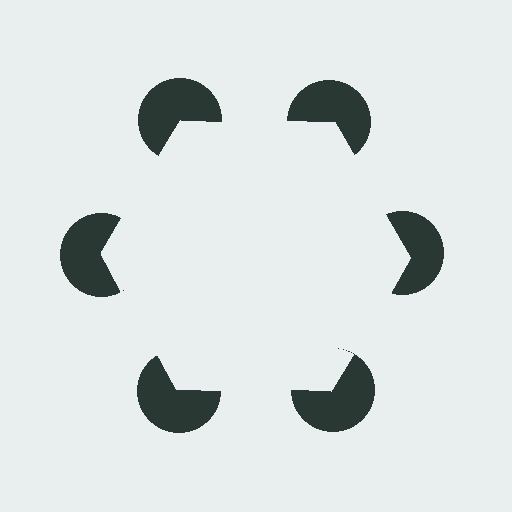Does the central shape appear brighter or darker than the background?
It typically appears slightly brighter than the background, even though no actual brightness change is drawn.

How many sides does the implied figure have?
6 sides.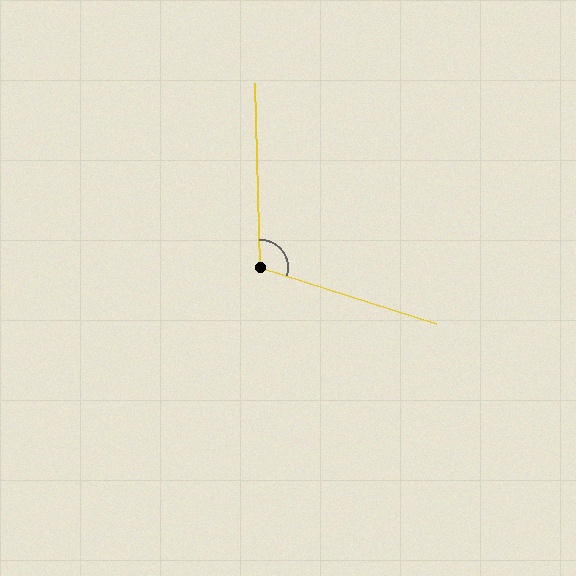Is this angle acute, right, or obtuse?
It is obtuse.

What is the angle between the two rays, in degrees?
Approximately 109 degrees.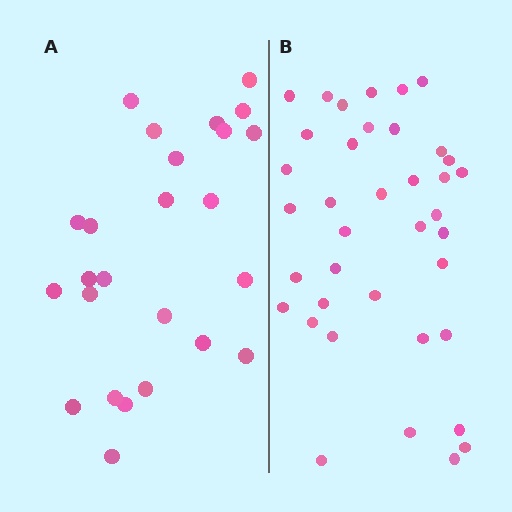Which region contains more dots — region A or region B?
Region B (the right region) has more dots.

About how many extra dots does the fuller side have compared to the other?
Region B has approximately 15 more dots than region A.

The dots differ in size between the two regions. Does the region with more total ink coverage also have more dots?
No. Region A has more total ink coverage because its dots are larger, but region B actually contains more individual dots. Total area can be misleading — the number of items is what matters here.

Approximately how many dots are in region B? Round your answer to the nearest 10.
About 40 dots. (The exact count is 38, which rounds to 40.)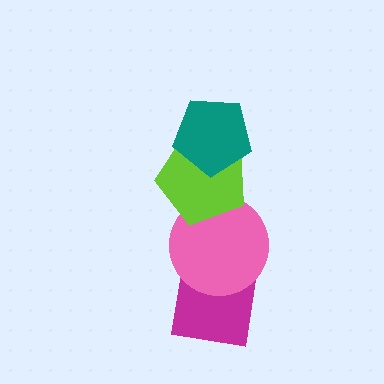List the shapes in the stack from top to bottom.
From top to bottom: the teal pentagon, the lime pentagon, the pink circle, the magenta square.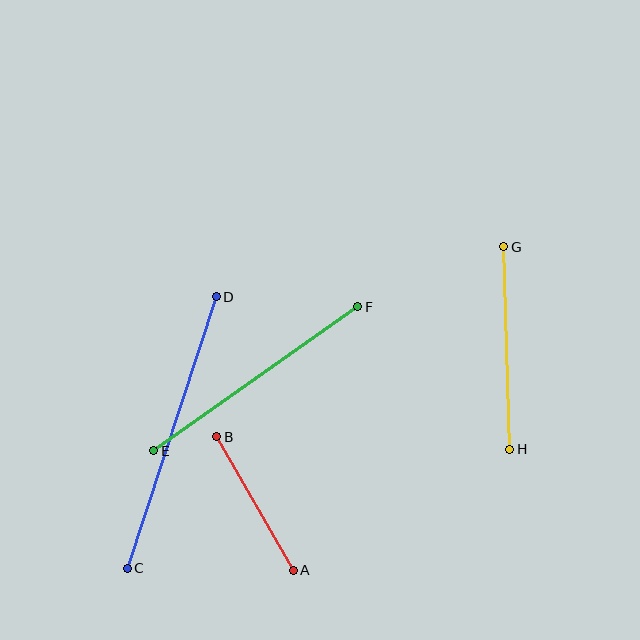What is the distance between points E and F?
The distance is approximately 250 pixels.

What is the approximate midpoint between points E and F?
The midpoint is at approximately (256, 379) pixels.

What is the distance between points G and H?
The distance is approximately 202 pixels.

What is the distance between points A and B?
The distance is approximately 154 pixels.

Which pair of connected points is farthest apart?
Points C and D are farthest apart.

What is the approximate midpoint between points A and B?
The midpoint is at approximately (255, 504) pixels.